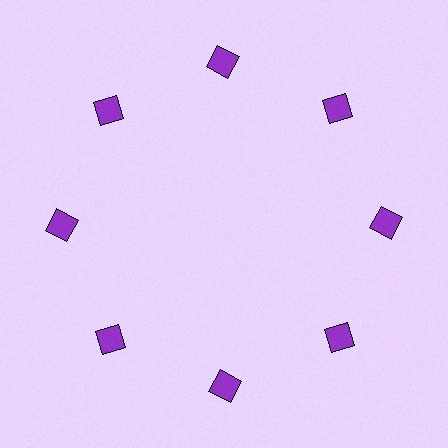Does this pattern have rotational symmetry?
Yes, this pattern has 8-fold rotational symmetry. It looks the same after rotating 45 degrees around the center.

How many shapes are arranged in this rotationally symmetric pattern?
There are 8 shapes, arranged in 8 groups of 1.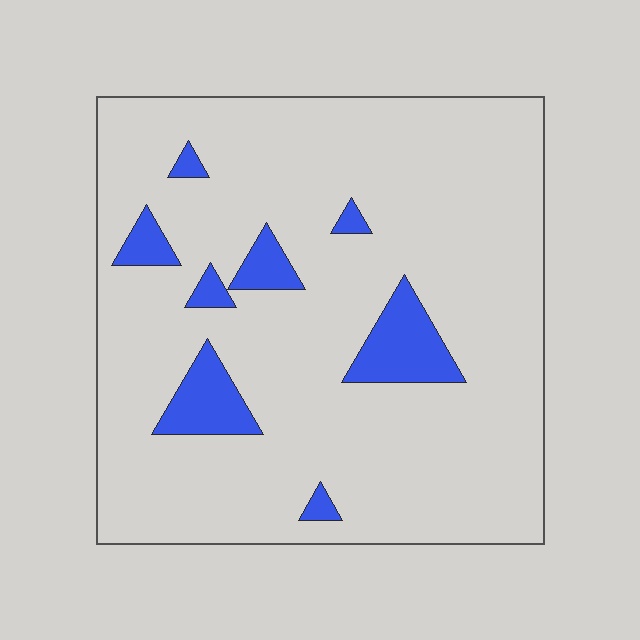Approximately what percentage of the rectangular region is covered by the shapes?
Approximately 10%.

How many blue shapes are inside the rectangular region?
8.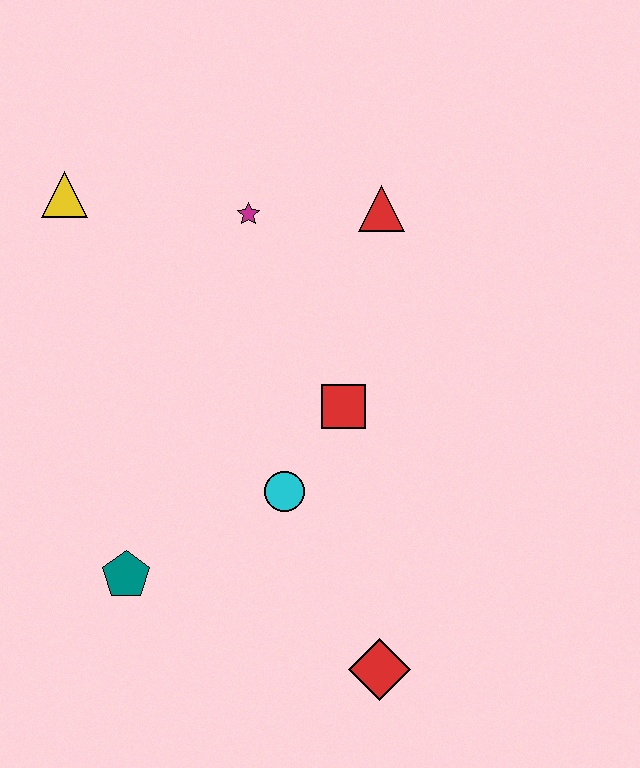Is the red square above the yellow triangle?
No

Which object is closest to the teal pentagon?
The cyan circle is closest to the teal pentagon.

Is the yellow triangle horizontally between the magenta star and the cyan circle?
No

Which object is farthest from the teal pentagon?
The red triangle is farthest from the teal pentagon.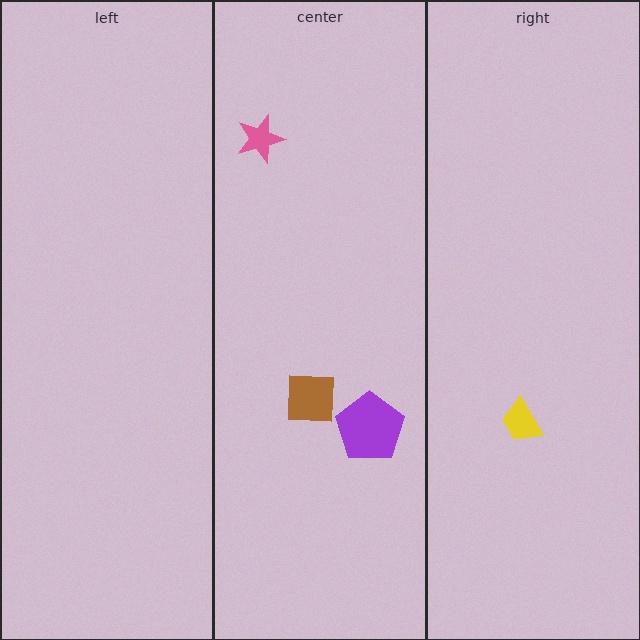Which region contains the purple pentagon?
The center region.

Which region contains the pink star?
The center region.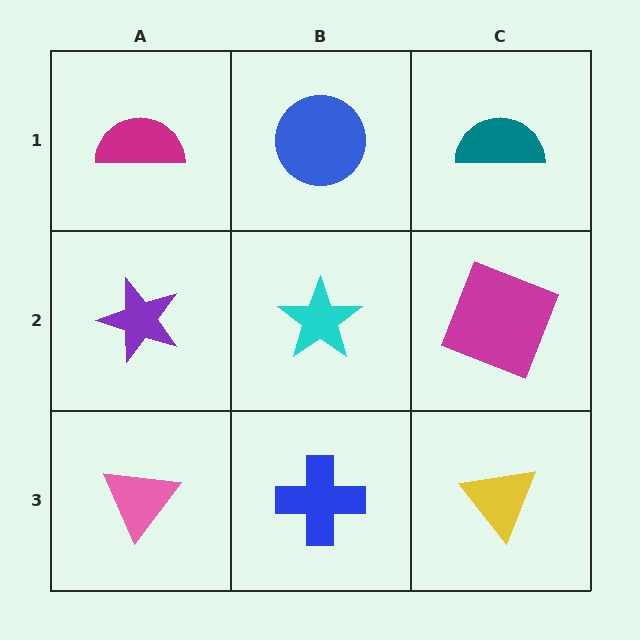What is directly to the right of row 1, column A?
A blue circle.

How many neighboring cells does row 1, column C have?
2.